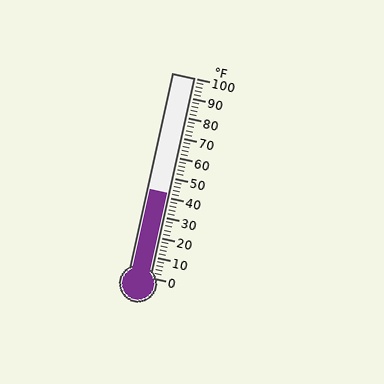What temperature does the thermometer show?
The thermometer shows approximately 42°F.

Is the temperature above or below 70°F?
The temperature is below 70°F.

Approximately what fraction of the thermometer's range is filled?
The thermometer is filled to approximately 40% of its range.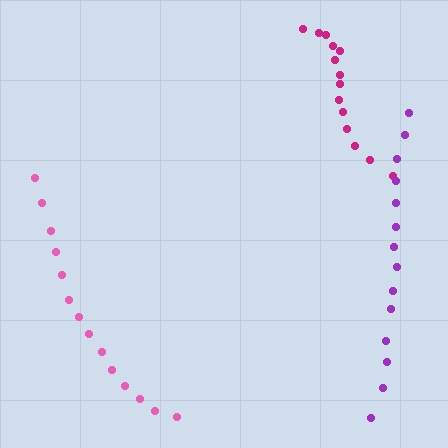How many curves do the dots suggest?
There are 3 distinct paths.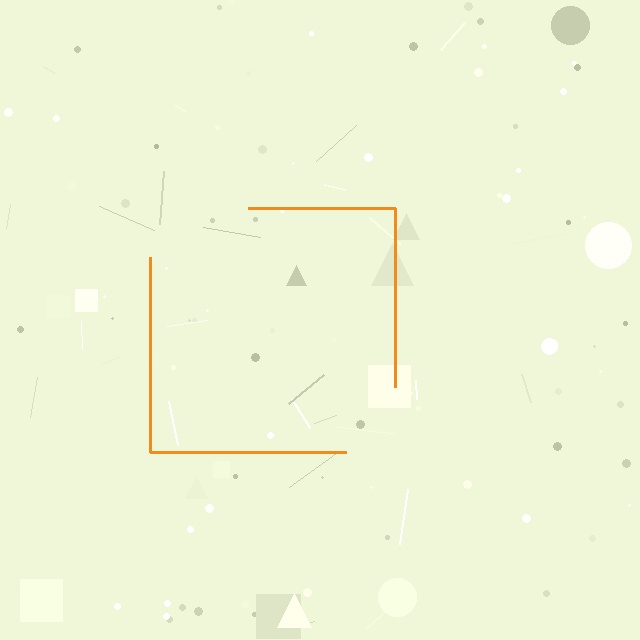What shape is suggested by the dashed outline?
The dashed outline suggests a square.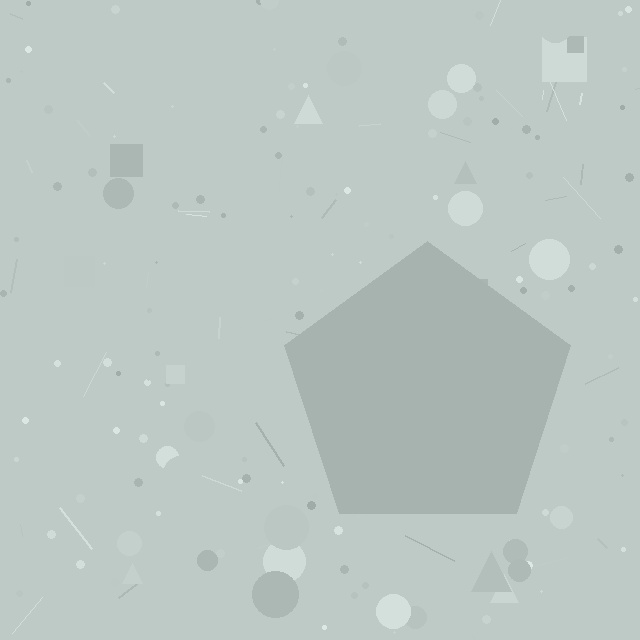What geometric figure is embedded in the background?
A pentagon is embedded in the background.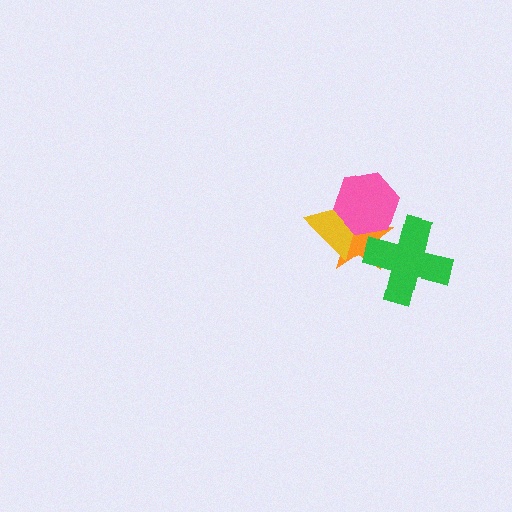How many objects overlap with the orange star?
3 objects overlap with the orange star.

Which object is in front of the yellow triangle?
The pink hexagon is in front of the yellow triangle.